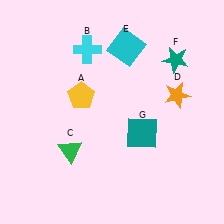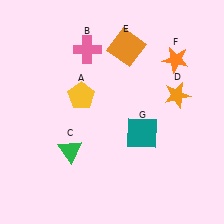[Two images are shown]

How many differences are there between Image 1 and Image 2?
There are 3 differences between the two images.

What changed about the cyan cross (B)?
In Image 1, B is cyan. In Image 2, it changed to pink.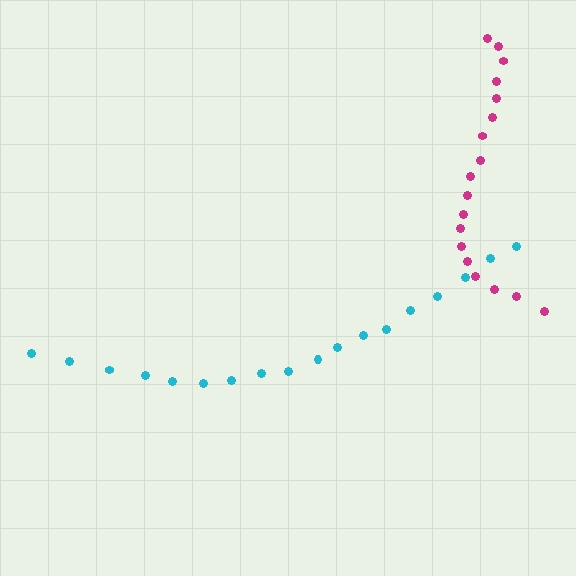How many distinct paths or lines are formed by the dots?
There are 2 distinct paths.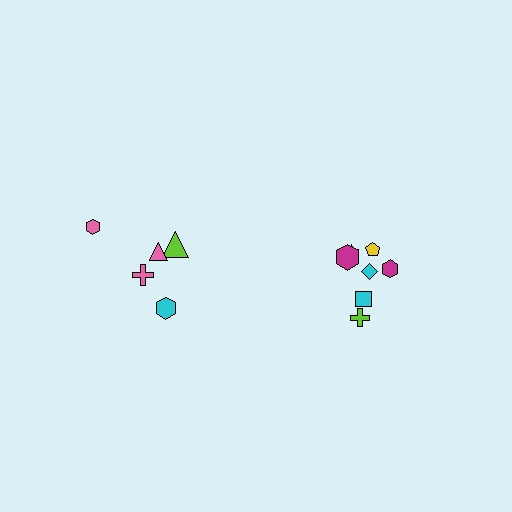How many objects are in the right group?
There are 7 objects.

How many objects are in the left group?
There are 5 objects.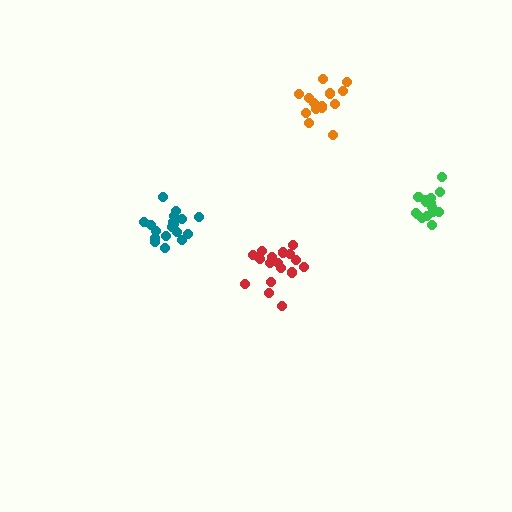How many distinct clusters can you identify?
There are 4 distinct clusters.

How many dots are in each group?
Group 1: 15 dots, Group 2: 16 dots, Group 3: 19 dots, Group 4: 19 dots (69 total).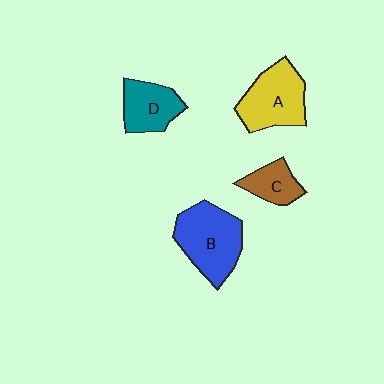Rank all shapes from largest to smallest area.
From largest to smallest: B (blue), A (yellow), D (teal), C (brown).